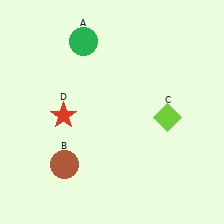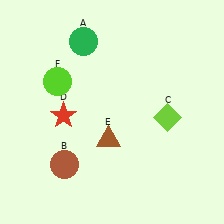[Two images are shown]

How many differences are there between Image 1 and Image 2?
There are 2 differences between the two images.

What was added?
A brown triangle (E), a lime circle (F) were added in Image 2.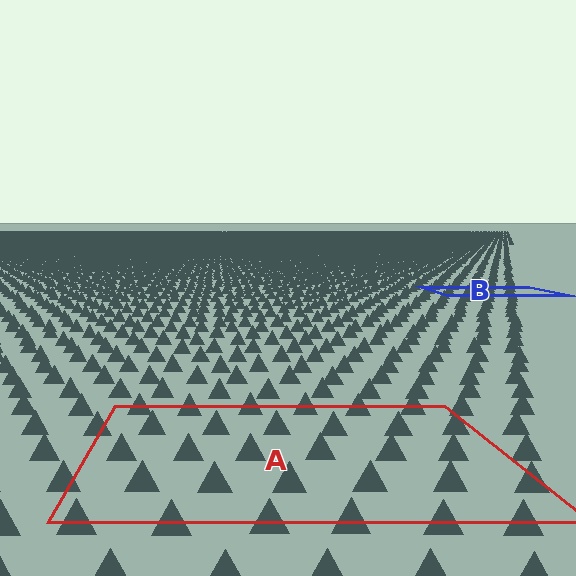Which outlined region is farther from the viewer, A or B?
Region B is farther from the viewer — the texture elements inside it appear smaller and more densely packed.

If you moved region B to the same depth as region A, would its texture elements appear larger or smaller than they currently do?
They would appear larger. At a closer depth, the same texture elements are projected at a bigger on-screen size.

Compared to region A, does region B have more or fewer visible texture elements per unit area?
Region B has more texture elements per unit area — they are packed more densely because it is farther away.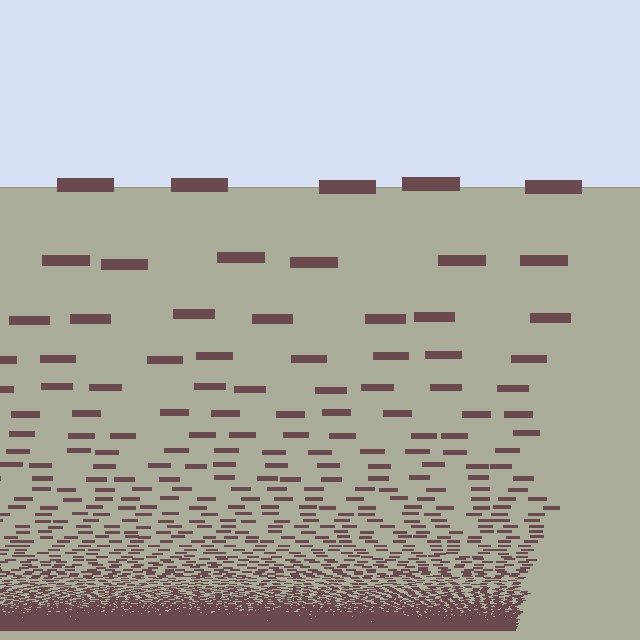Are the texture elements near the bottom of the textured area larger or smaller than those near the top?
Smaller. The gradient is inverted — elements near the bottom are smaller and denser.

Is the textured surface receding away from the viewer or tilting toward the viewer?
The surface appears to tilt toward the viewer. Texture elements get larger and sparser toward the top.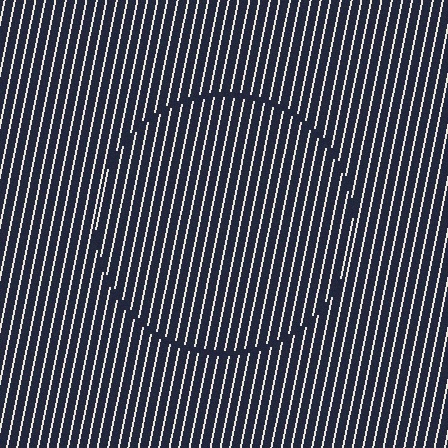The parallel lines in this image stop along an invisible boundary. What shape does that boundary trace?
An illusory circle. The interior of the shape contains the same grating, shifted by half a period — the contour is defined by the phase discontinuity where line-ends from the inner and outer gratings abut.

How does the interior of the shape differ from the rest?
The interior of the shape contains the same grating, shifted by half a period — the contour is defined by the phase discontinuity where line-ends from the inner and outer gratings abut.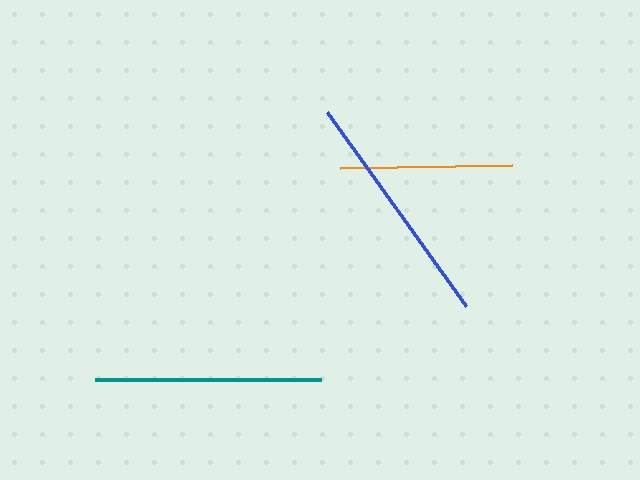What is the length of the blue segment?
The blue segment is approximately 239 pixels long.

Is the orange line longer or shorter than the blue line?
The blue line is longer than the orange line.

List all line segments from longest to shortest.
From longest to shortest: blue, teal, orange.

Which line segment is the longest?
The blue line is the longest at approximately 239 pixels.